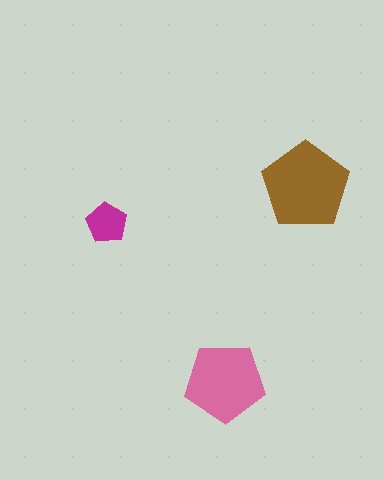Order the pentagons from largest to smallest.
the brown one, the pink one, the magenta one.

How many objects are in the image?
There are 3 objects in the image.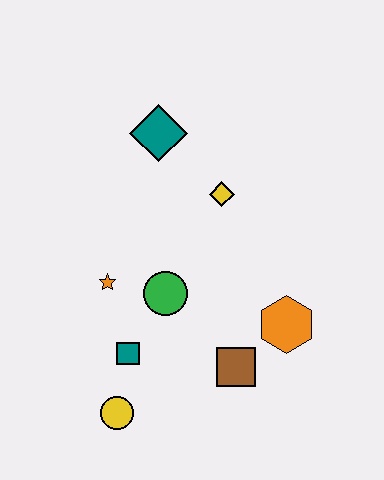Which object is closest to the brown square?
The orange hexagon is closest to the brown square.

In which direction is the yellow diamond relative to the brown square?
The yellow diamond is above the brown square.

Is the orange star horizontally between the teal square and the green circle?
No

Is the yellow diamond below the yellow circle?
No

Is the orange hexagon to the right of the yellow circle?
Yes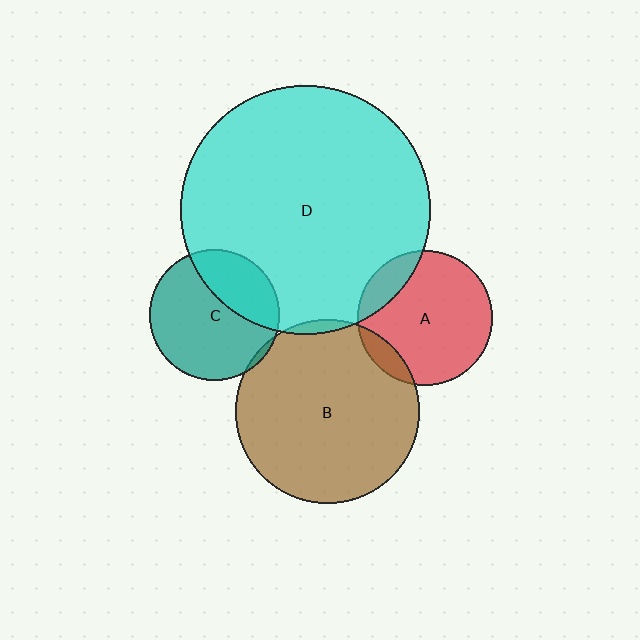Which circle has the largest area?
Circle D (cyan).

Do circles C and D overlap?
Yes.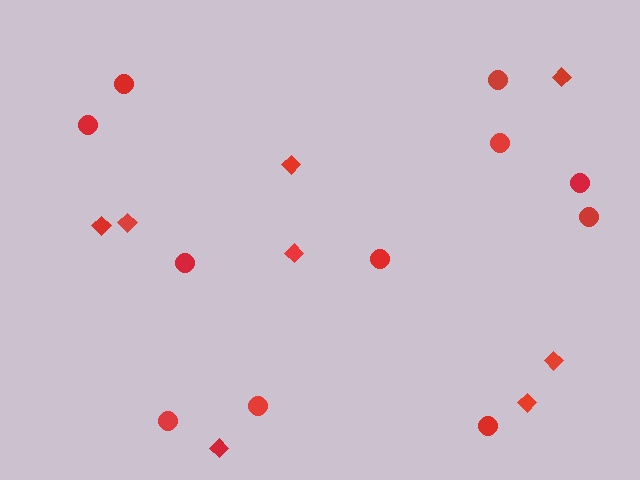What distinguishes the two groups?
There are 2 groups: one group of circles (11) and one group of diamonds (8).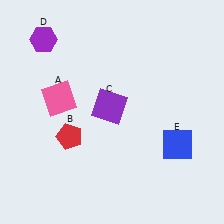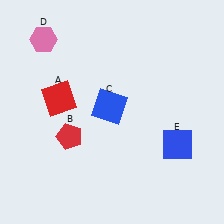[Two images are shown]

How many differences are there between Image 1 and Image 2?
There are 3 differences between the two images.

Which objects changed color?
A changed from pink to red. C changed from purple to blue. D changed from purple to pink.